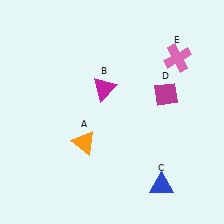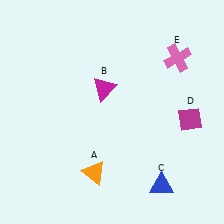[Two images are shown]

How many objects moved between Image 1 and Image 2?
2 objects moved between the two images.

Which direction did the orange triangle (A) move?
The orange triangle (A) moved down.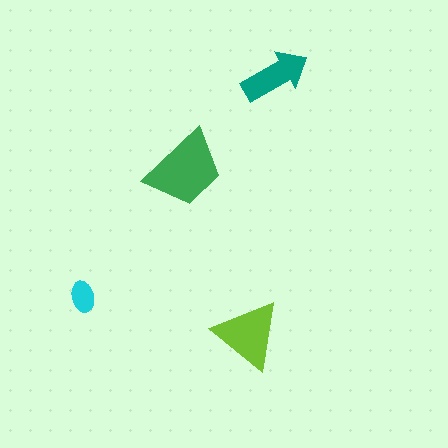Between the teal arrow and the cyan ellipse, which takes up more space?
The teal arrow.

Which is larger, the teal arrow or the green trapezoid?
The green trapezoid.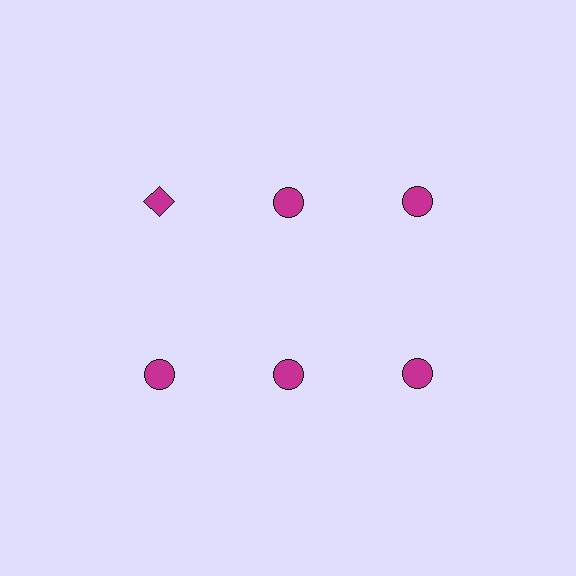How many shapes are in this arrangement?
There are 6 shapes arranged in a grid pattern.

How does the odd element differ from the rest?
It has a different shape: diamond instead of circle.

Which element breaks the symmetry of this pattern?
The magenta diamond in the top row, leftmost column breaks the symmetry. All other shapes are magenta circles.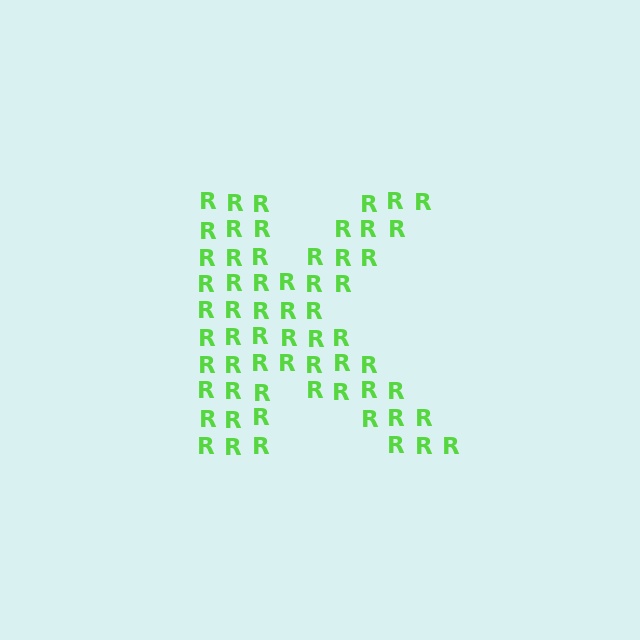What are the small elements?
The small elements are letter R's.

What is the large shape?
The large shape is the letter K.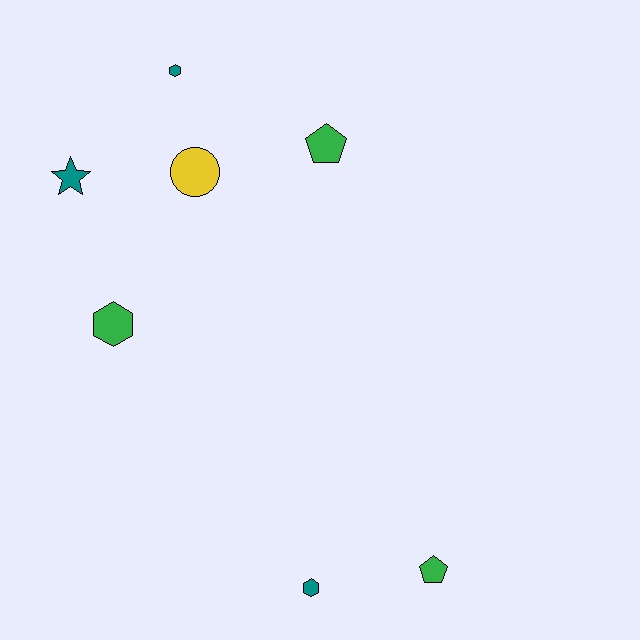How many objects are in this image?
There are 7 objects.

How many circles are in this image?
There is 1 circle.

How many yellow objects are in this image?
There is 1 yellow object.